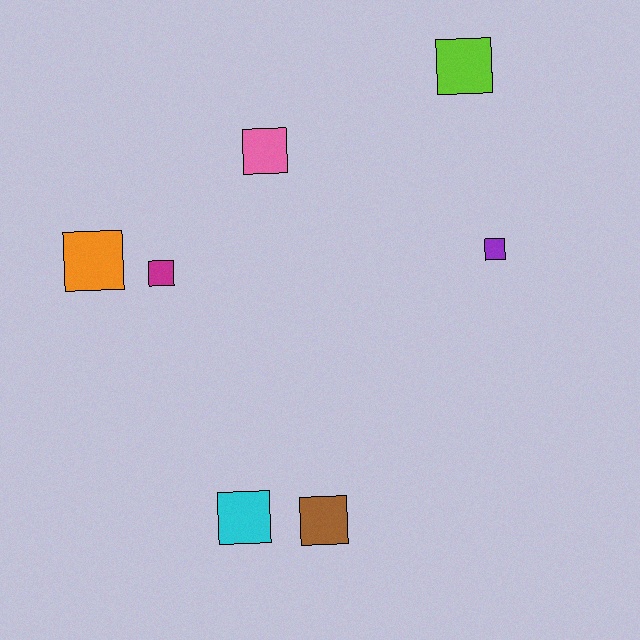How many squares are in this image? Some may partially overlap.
There are 7 squares.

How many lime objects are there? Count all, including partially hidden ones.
There is 1 lime object.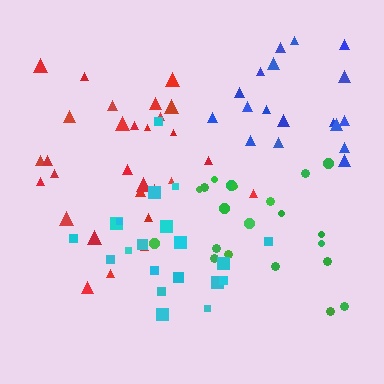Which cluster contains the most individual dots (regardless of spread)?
Red (29).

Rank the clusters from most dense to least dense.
red, blue, cyan, green.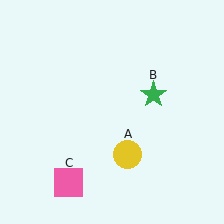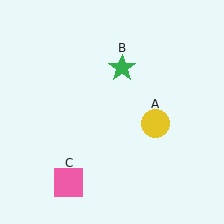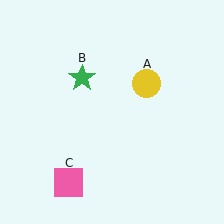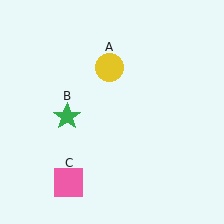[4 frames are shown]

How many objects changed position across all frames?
2 objects changed position: yellow circle (object A), green star (object B).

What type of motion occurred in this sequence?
The yellow circle (object A), green star (object B) rotated counterclockwise around the center of the scene.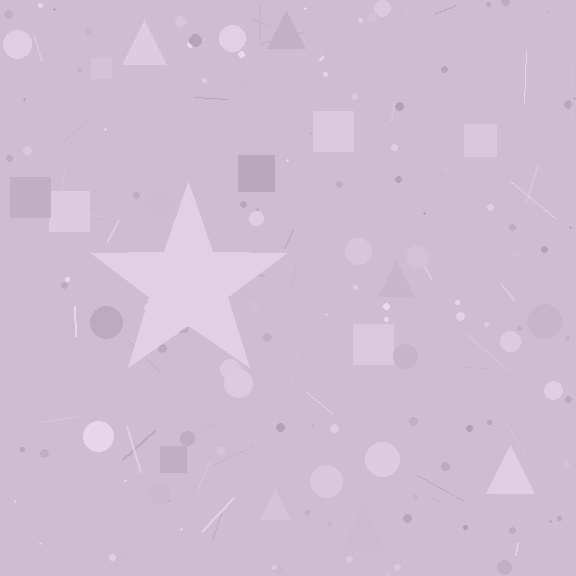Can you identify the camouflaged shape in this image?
The camouflaged shape is a star.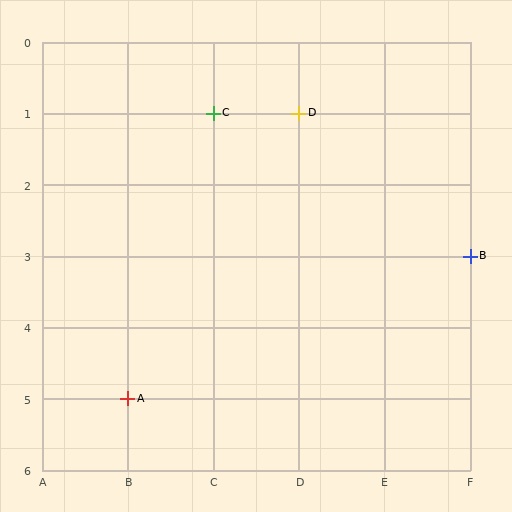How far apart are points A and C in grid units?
Points A and C are 1 column and 4 rows apart (about 4.1 grid units diagonally).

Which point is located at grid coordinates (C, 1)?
Point C is at (C, 1).